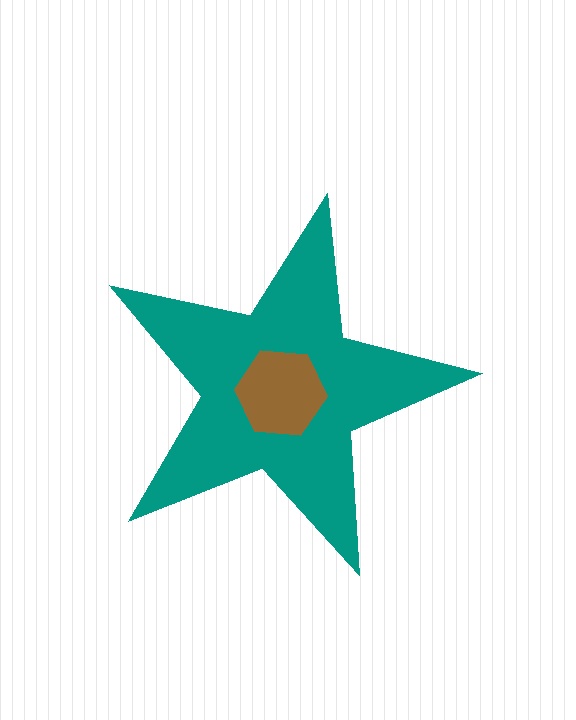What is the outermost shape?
The teal star.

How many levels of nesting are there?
2.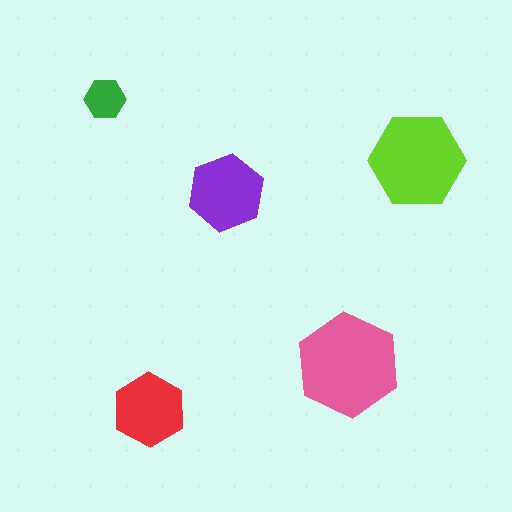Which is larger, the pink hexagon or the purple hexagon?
The pink one.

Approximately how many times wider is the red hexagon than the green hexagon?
About 2 times wider.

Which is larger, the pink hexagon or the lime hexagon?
The pink one.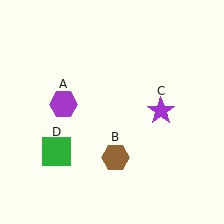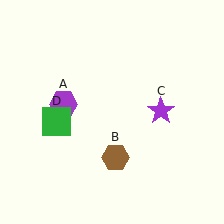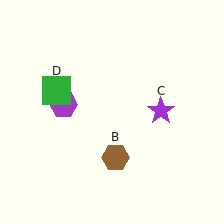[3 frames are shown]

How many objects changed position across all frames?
1 object changed position: green square (object D).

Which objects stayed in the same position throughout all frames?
Purple hexagon (object A) and brown hexagon (object B) and purple star (object C) remained stationary.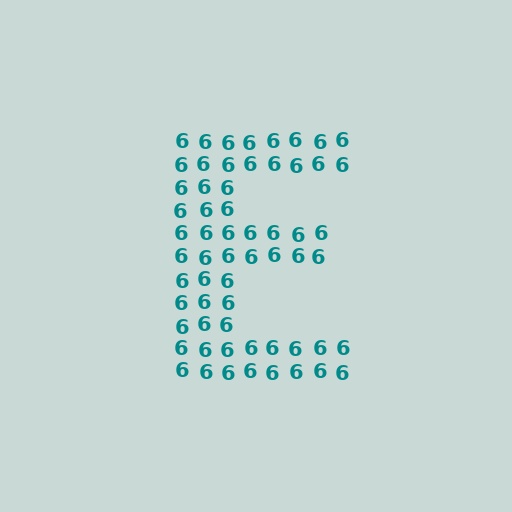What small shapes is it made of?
It is made of small digit 6's.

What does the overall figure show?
The overall figure shows the letter E.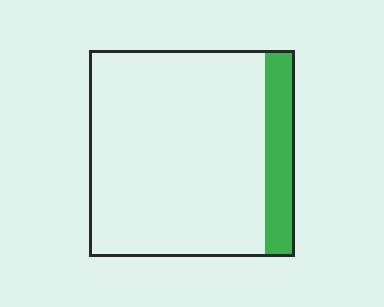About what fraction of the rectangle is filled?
About one eighth (1/8).